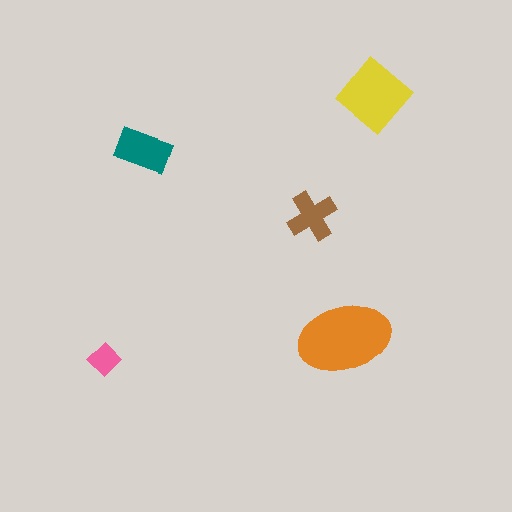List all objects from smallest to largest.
The pink diamond, the brown cross, the teal rectangle, the yellow diamond, the orange ellipse.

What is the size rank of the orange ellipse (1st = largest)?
1st.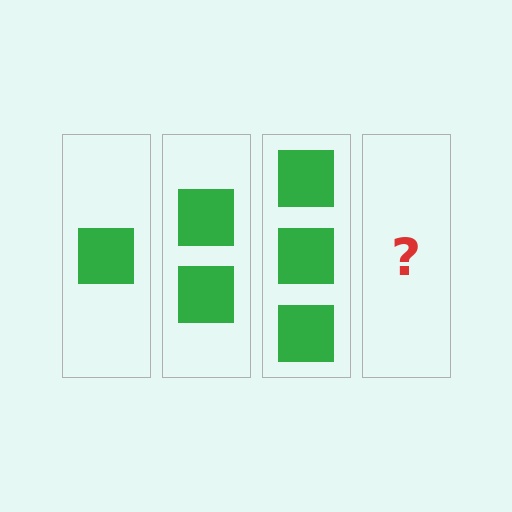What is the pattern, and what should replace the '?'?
The pattern is that each step adds one more square. The '?' should be 4 squares.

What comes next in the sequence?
The next element should be 4 squares.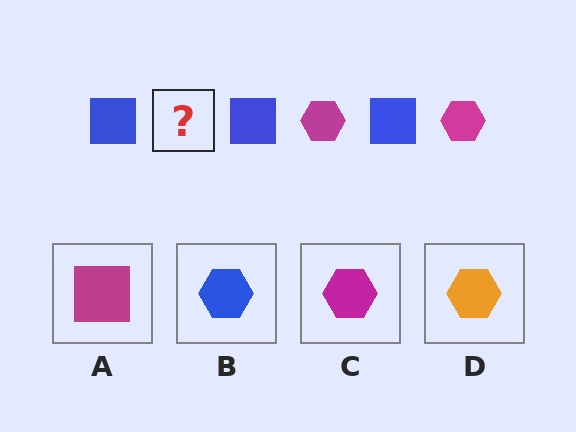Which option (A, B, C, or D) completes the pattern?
C.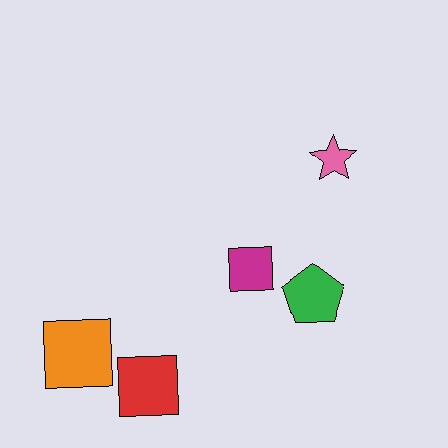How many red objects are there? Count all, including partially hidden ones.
There is 1 red object.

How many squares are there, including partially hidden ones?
There are 3 squares.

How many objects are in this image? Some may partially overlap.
There are 5 objects.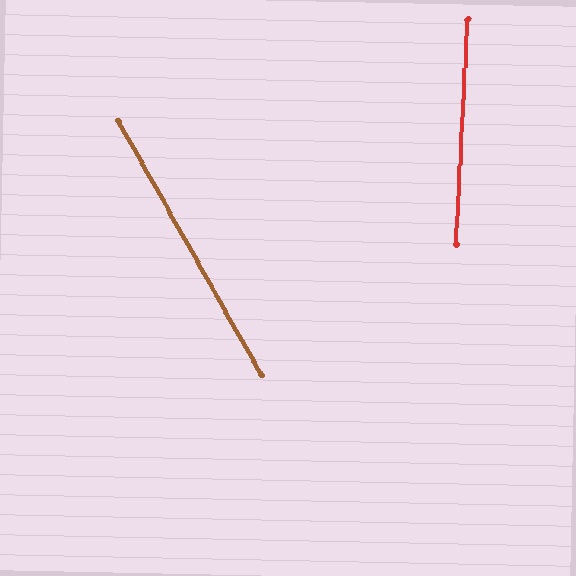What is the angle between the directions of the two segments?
Approximately 32 degrees.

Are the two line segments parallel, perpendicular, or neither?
Neither parallel nor perpendicular — they differ by about 32°.